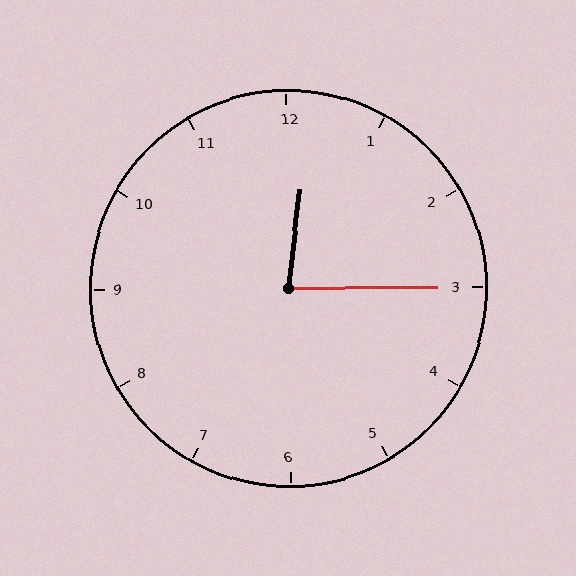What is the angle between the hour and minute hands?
Approximately 82 degrees.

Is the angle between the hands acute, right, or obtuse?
It is acute.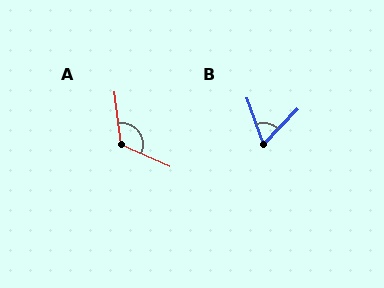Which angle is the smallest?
B, at approximately 63 degrees.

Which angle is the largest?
A, at approximately 121 degrees.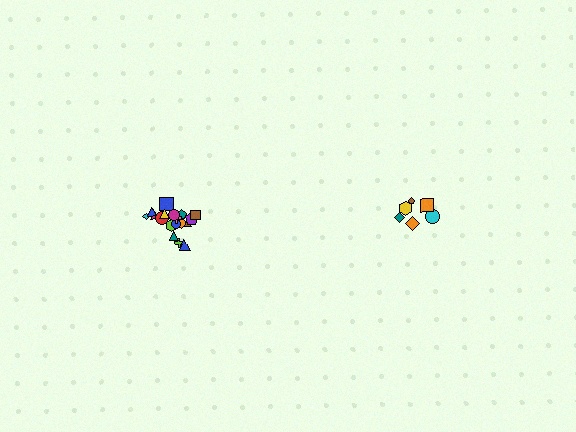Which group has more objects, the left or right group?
The left group.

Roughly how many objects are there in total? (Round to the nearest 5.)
Roughly 25 objects in total.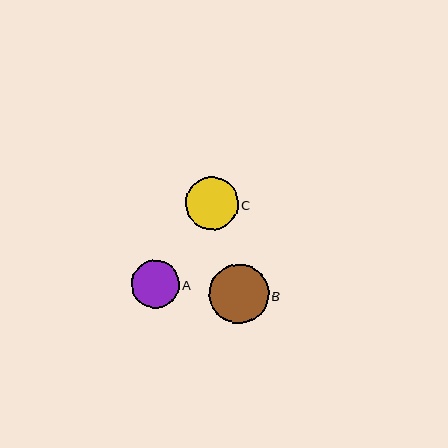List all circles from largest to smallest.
From largest to smallest: B, C, A.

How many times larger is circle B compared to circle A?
Circle B is approximately 1.2 times the size of circle A.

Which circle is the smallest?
Circle A is the smallest with a size of approximately 48 pixels.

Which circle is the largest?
Circle B is the largest with a size of approximately 60 pixels.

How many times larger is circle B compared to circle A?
Circle B is approximately 1.2 times the size of circle A.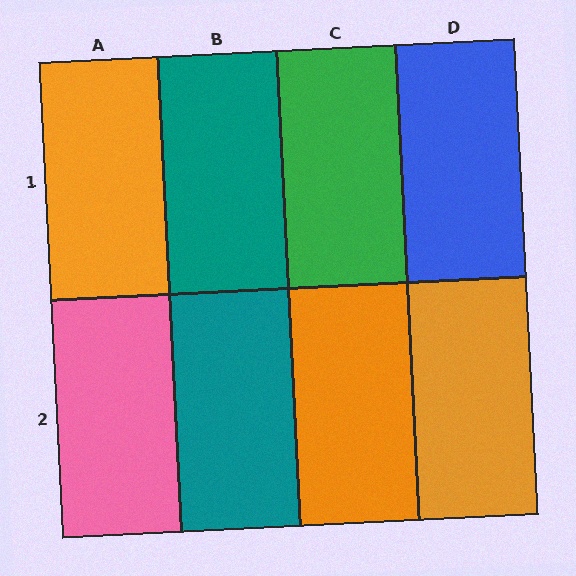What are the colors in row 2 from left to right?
Pink, teal, orange, orange.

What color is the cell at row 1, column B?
Teal.